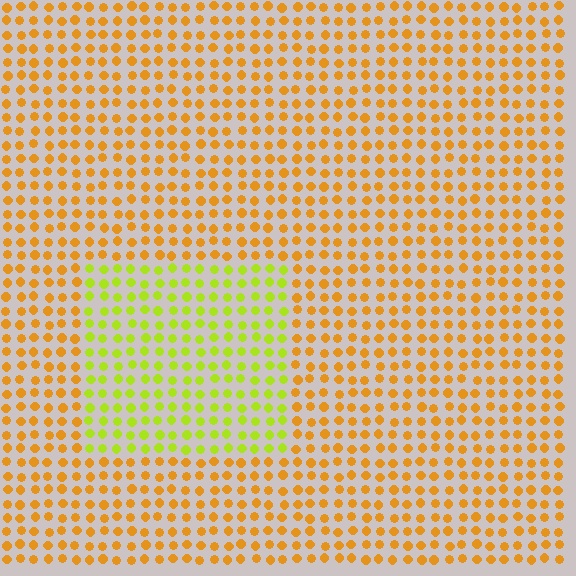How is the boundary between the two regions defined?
The boundary is defined purely by a slight shift in hue (about 42 degrees). Spacing, size, and orientation are identical on both sides.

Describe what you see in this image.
The image is filled with small orange elements in a uniform arrangement. A rectangle-shaped region is visible where the elements are tinted to a slightly different hue, forming a subtle color boundary.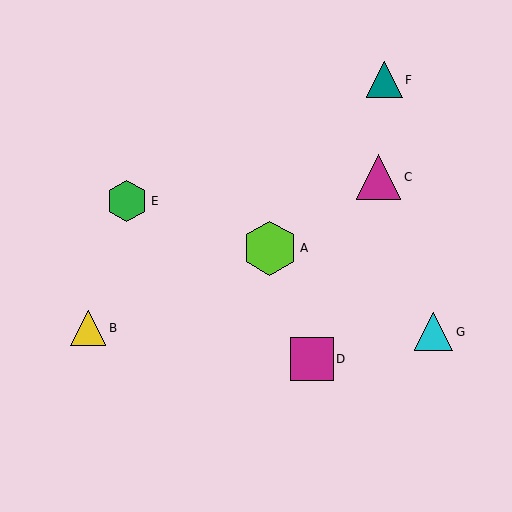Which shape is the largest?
The lime hexagon (labeled A) is the largest.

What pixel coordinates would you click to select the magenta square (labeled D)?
Click at (312, 359) to select the magenta square D.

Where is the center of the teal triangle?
The center of the teal triangle is at (384, 80).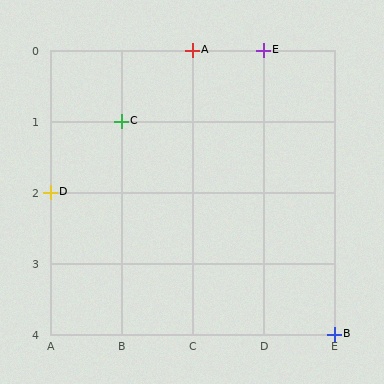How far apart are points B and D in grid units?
Points B and D are 4 columns and 2 rows apart (about 4.5 grid units diagonally).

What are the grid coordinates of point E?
Point E is at grid coordinates (D, 0).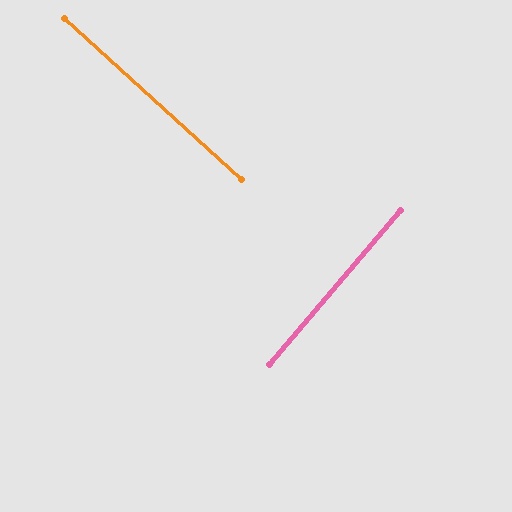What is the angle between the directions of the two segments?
Approximately 88 degrees.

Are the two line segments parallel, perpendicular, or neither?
Perpendicular — they meet at approximately 88°.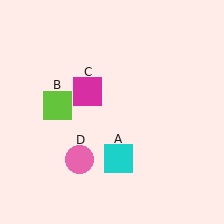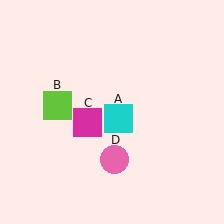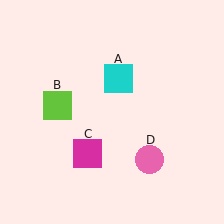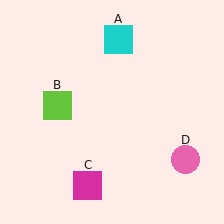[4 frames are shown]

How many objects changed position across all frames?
3 objects changed position: cyan square (object A), magenta square (object C), pink circle (object D).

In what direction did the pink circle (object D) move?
The pink circle (object D) moved right.